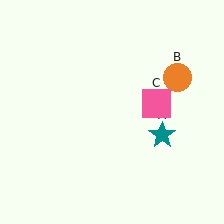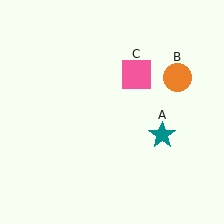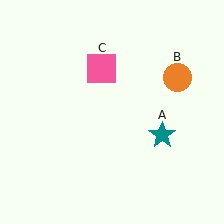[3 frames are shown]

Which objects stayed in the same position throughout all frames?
Teal star (object A) and orange circle (object B) remained stationary.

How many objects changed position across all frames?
1 object changed position: pink square (object C).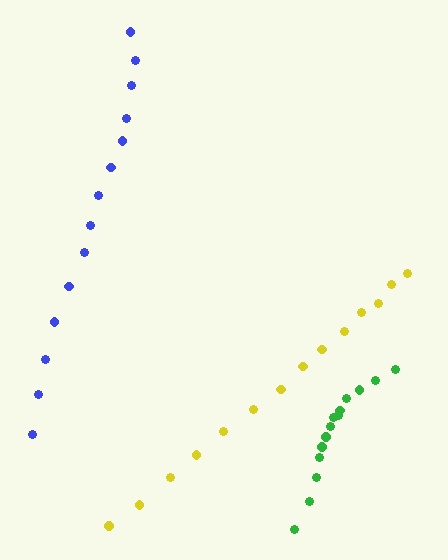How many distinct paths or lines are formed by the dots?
There are 3 distinct paths.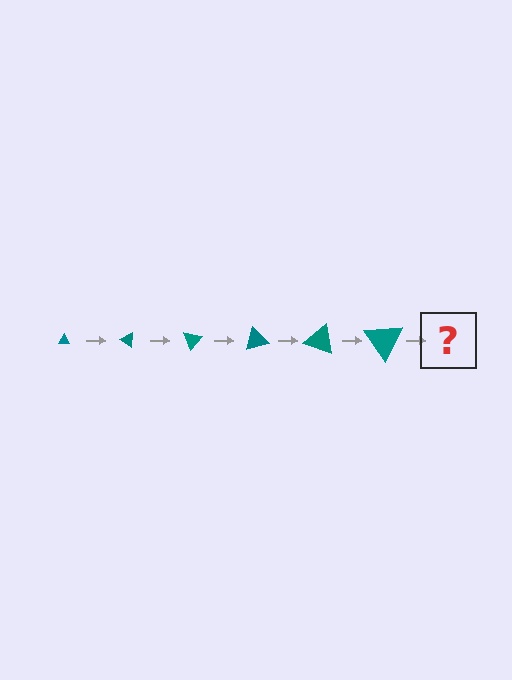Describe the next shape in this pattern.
It should be a triangle, larger than the previous one and rotated 210 degrees from the start.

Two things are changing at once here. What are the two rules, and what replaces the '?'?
The two rules are that the triangle grows larger each step and it rotates 35 degrees each step. The '?' should be a triangle, larger than the previous one and rotated 210 degrees from the start.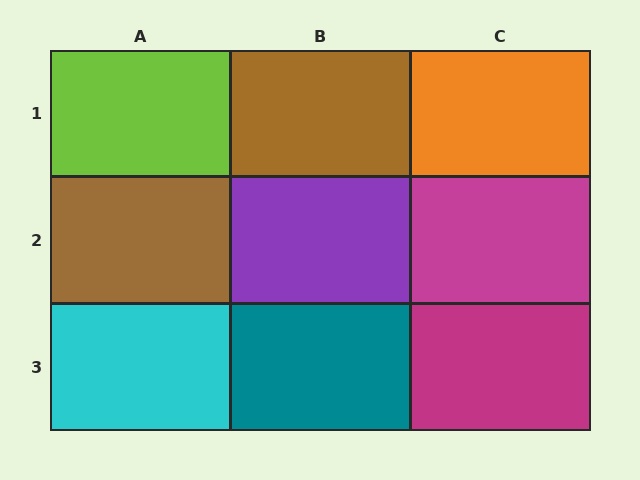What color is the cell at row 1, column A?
Lime.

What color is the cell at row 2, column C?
Magenta.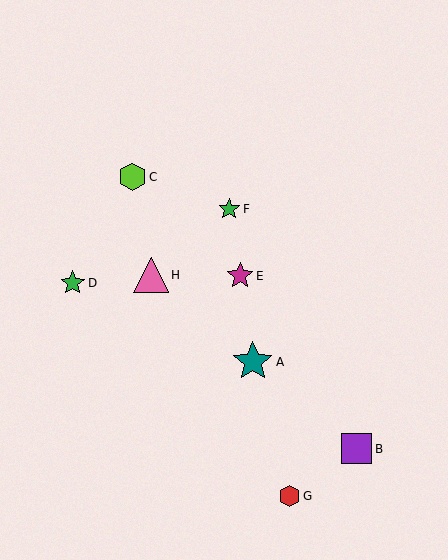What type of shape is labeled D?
Shape D is a green star.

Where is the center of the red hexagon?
The center of the red hexagon is at (290, 496).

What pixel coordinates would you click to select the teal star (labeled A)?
Click at (253, 362) to select the teal star A.